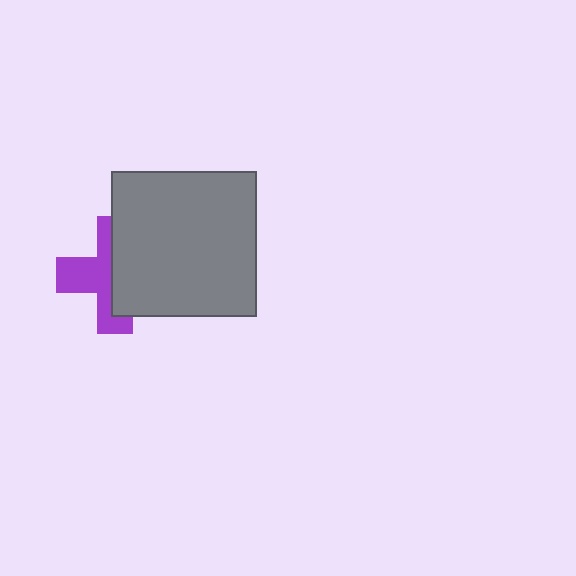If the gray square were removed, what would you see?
You would see the complete purple cross.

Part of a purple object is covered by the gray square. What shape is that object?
It is a cross.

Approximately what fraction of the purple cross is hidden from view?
Roughly 51% of the purple cross is hidden behind the gray square.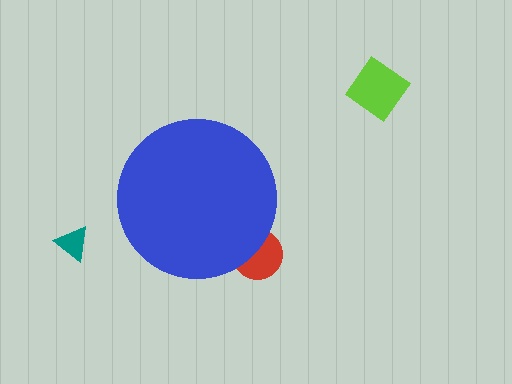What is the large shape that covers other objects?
A blue circle.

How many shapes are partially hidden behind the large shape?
1 shape is partially hidden.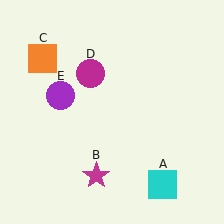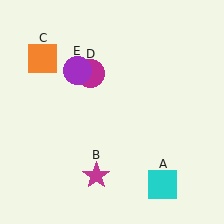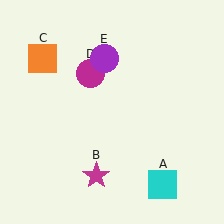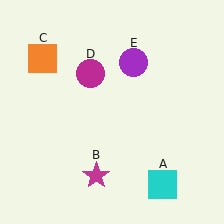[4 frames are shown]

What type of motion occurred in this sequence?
The purple circle (object E) rotated clockwise around the center of the scene.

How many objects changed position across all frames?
1 object changed position: purple circle (object E).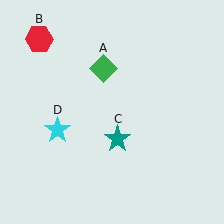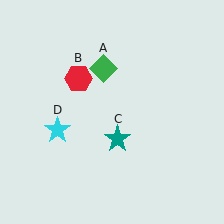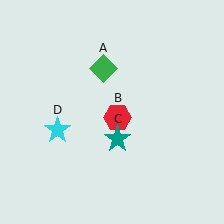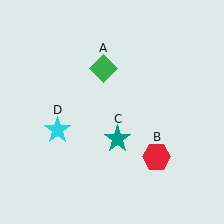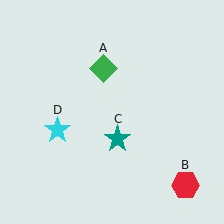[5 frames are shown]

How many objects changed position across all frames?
1 object changed position: red hexagon (object B).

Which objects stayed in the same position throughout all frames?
Green diamond (object A) and teal star (object C) and cyan star (object D) remained stationary.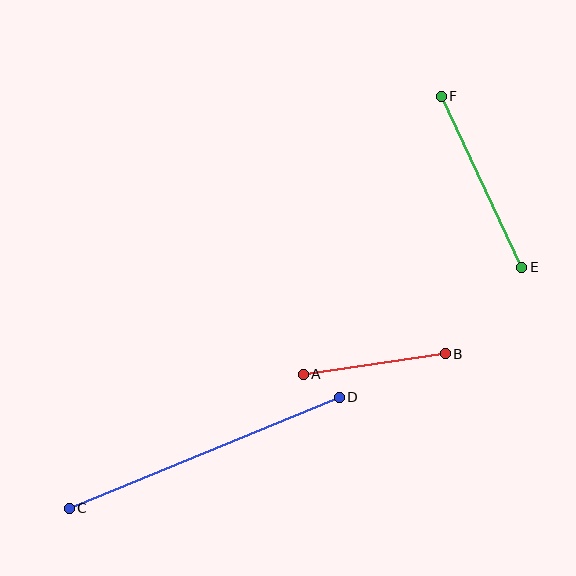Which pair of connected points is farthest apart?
Points C and D are farthest apart.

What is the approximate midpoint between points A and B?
The midpoint is at approximately (374, 364) pixels.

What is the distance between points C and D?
The distance is approximately 292 pixels.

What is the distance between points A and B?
The distance is approximately 144 pixels.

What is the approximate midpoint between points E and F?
The midpoint is at approximately (482, 182) pixels.